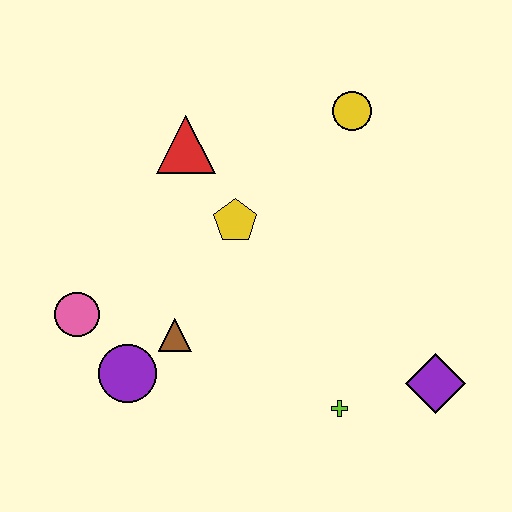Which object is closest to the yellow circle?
The yellow pentagon is closest to the yellow circle.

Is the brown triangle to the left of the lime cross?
Yes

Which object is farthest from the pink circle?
The purple diamond is farthest from the pink circle.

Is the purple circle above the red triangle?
No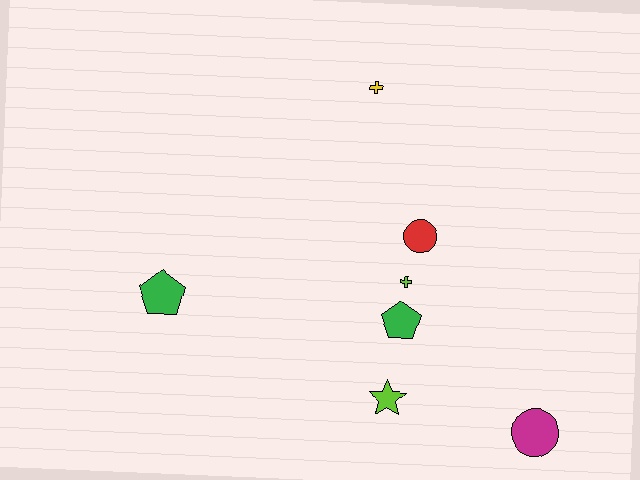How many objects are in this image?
There are 7 objects.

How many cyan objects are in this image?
There are no cyan objects.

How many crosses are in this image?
There are 2 crosses.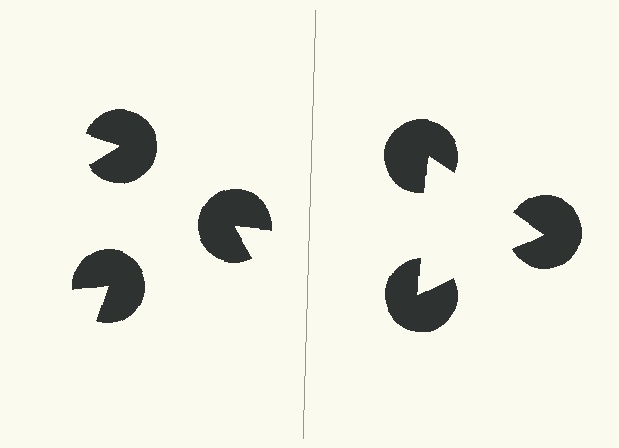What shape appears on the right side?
An illusory triangle.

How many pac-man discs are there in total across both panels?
6 — 3 on each side.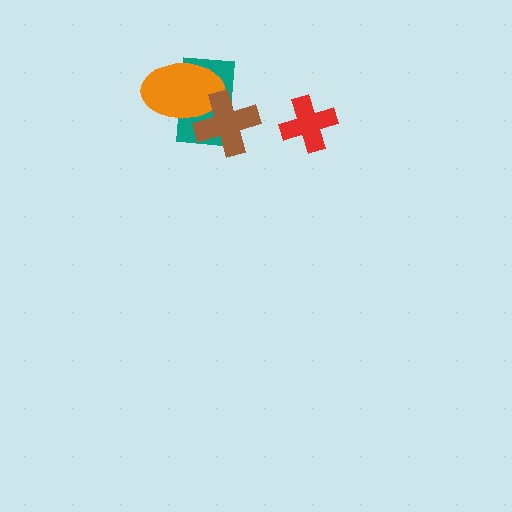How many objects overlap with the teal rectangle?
2 objects overlap with the teal rectangle.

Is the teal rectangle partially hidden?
Yes, it is partially covered by another shape.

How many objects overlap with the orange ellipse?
2 objects overlap with the orange ellipse.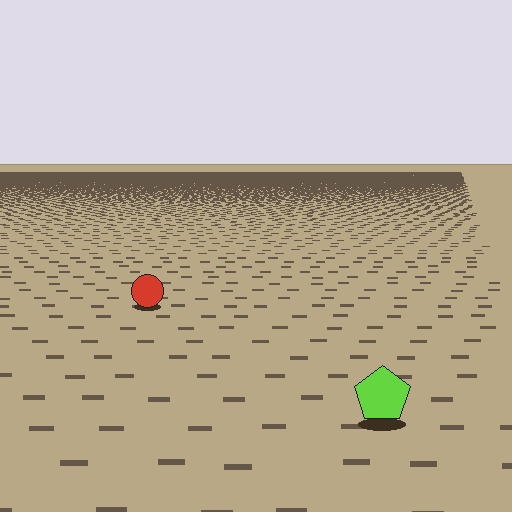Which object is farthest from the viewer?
The red circle is farthest from the viewer. It appears smaller and the ground texture around it is denser.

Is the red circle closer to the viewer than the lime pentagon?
No. The lime pentagon is closer — you can tell from the texture gradient: the ground texture is coarser near it.